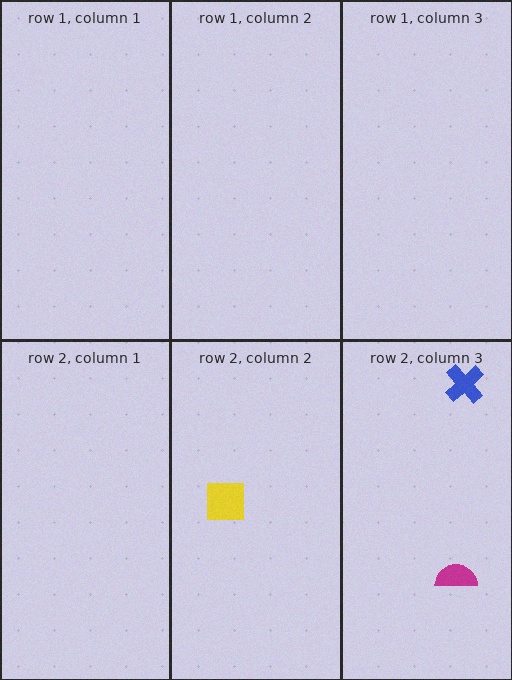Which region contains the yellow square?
The row 2, column 2 region.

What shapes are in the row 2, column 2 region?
The yellow square.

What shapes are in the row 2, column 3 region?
The magenta semicircle, the blue cross.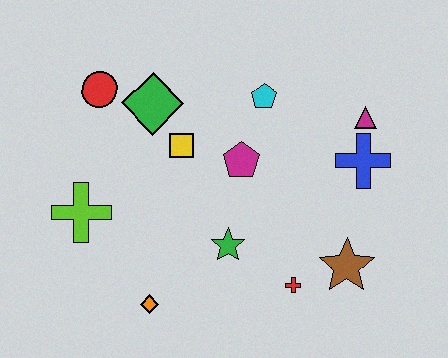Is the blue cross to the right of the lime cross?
Yes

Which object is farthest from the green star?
The red circle is farthest from the green star.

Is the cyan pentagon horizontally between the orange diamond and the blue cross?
Yes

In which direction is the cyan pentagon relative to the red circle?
The cyan pentagon is to the right of the red circle.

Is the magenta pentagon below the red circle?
Yes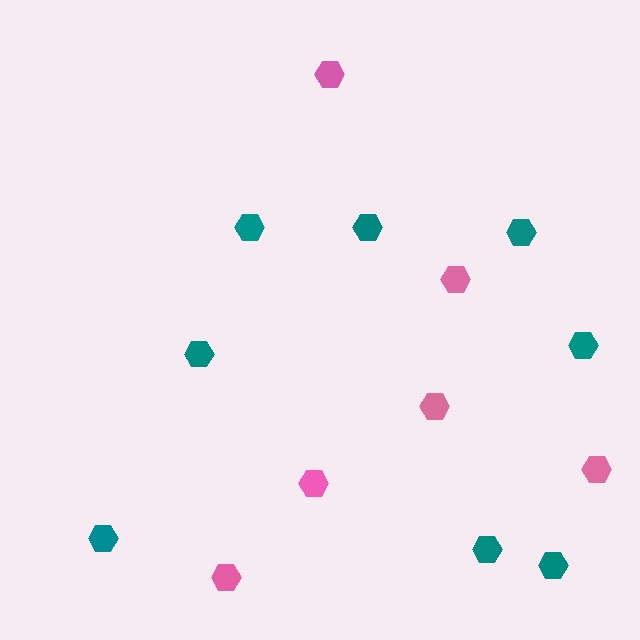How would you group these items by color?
There are 2 groups: one group of pink hexagons (6) and one group of teal hexagons (8).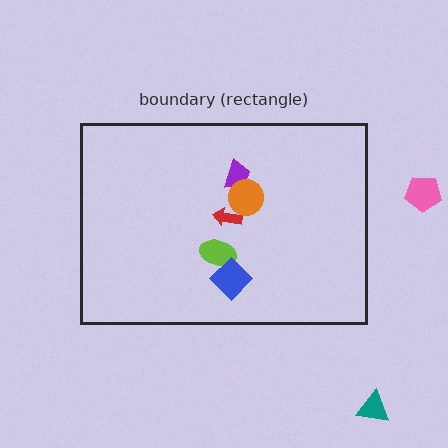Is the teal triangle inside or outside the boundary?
Outside.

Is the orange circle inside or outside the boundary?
Inside.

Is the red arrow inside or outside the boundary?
Inside.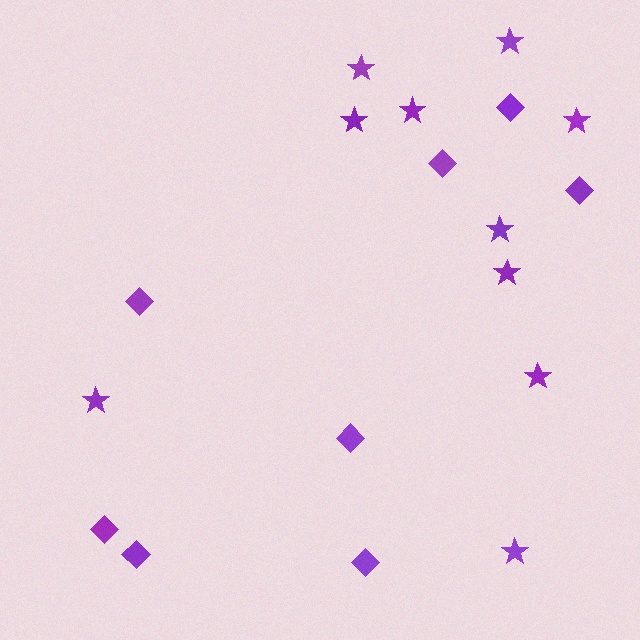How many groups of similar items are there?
There are 2 groups: one group of diamonds (8) and one group of stars (10).